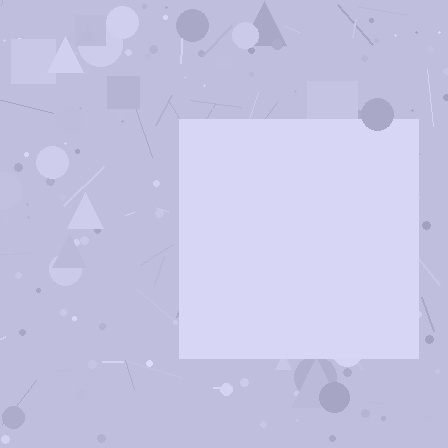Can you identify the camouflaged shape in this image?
The camouflaged shape is a square.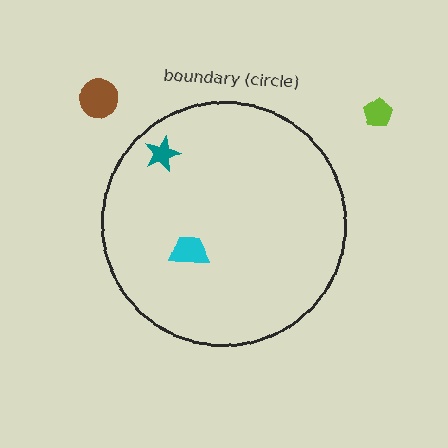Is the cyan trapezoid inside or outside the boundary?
Inside.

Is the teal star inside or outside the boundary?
Inside.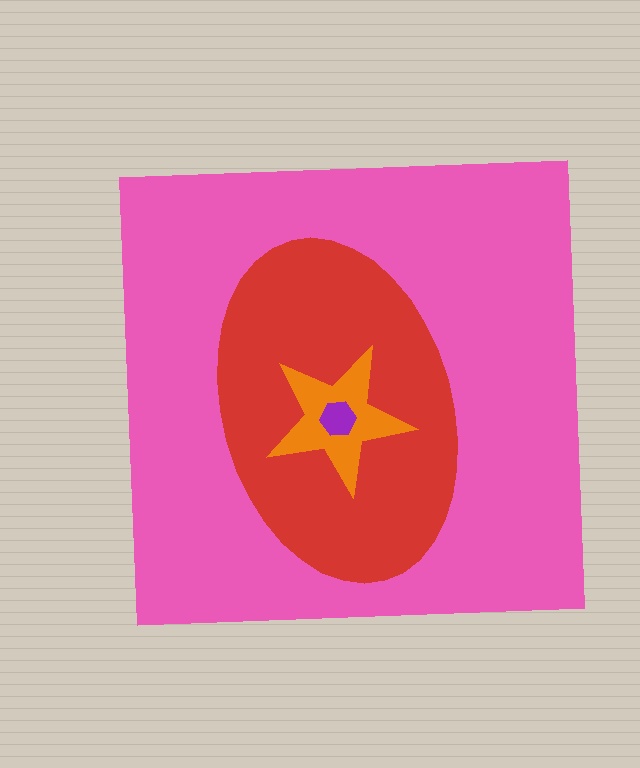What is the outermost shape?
The pink square.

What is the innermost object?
The purple hexagon.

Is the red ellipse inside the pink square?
Yes.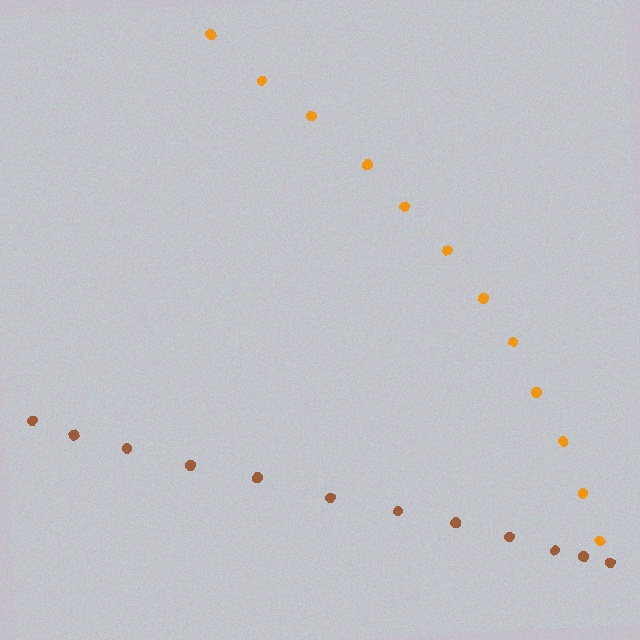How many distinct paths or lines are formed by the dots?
There are 2 distinct paths.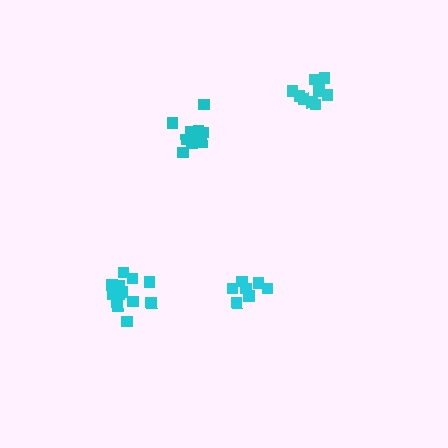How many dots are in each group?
Group 1: 7 dots, Group 2: 10 dots, Group 3: 12 dots, Group 4: 10 dots (39 total).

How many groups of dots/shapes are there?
There are 4 groups.